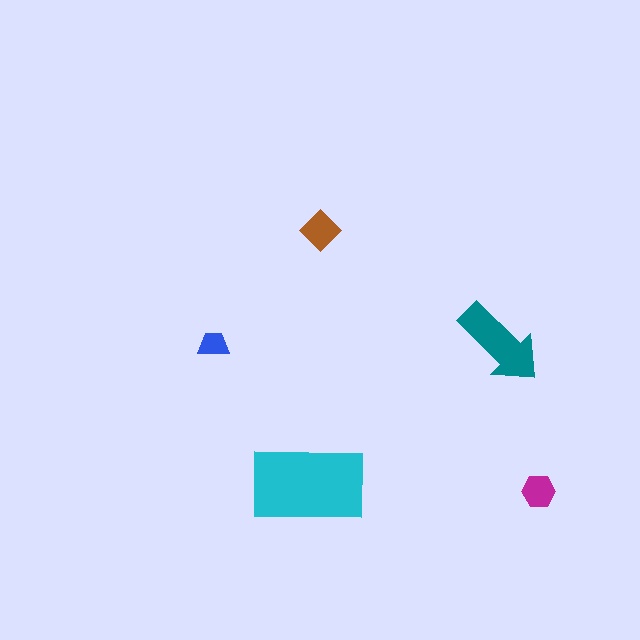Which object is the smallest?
The blue trapezoid.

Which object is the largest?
The cyan rectangle.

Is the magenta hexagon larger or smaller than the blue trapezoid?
Larger.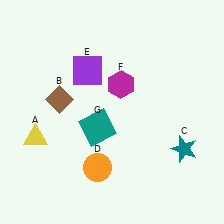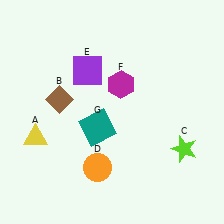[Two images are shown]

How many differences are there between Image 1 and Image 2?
There is 1 difference between the two images.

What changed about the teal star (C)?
In Image 1, C is teal. In Image 2, it changed to lime.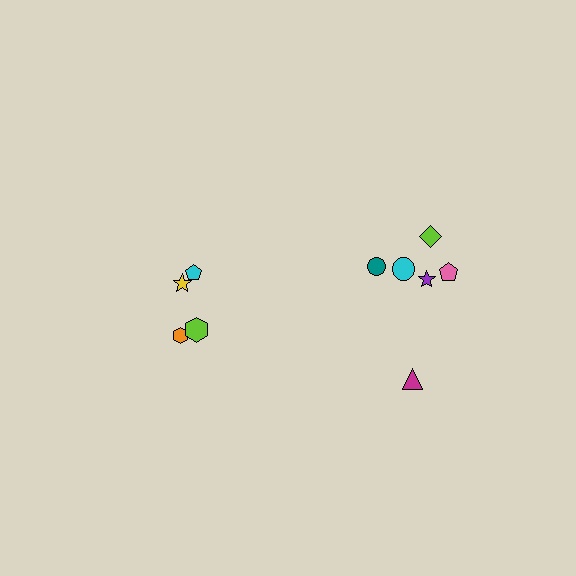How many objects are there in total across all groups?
There are 10 objects.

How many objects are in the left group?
There are 4 objects.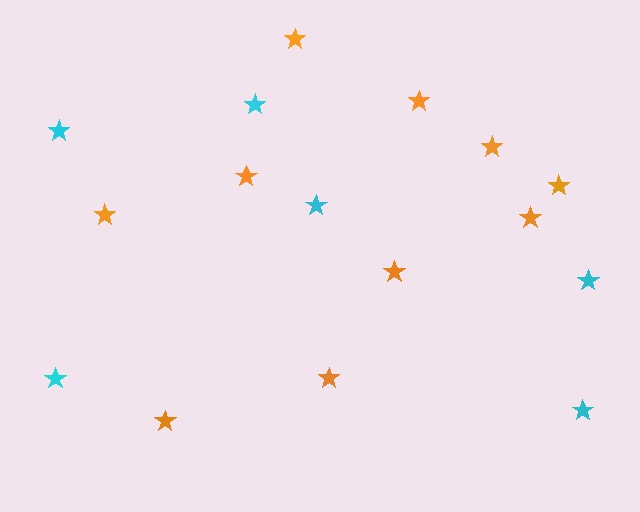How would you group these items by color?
There are 2 groups: one group of orange stars (10) and one group of cyan stars (6).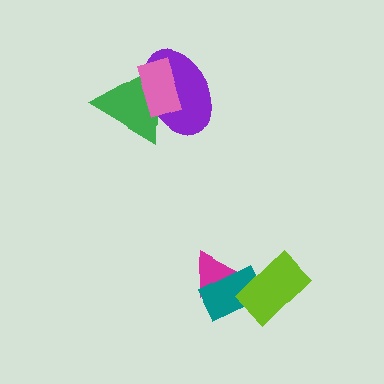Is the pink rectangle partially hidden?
No, no other shape covers it.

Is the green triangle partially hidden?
Yes, it is partially covered by another shape.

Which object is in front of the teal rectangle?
The lime rectangle is in front of the teal rectangle.